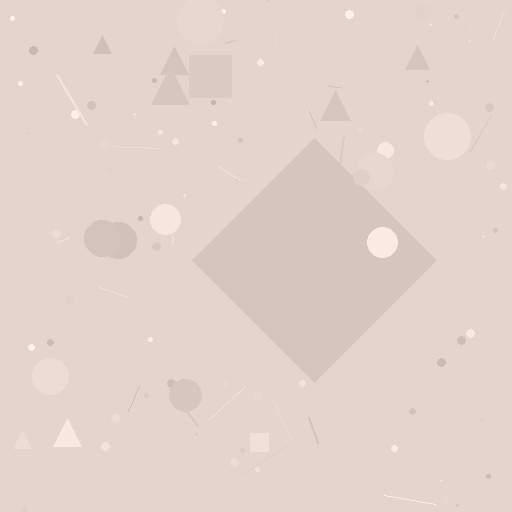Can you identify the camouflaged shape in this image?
The camouflaged shape is a diamond.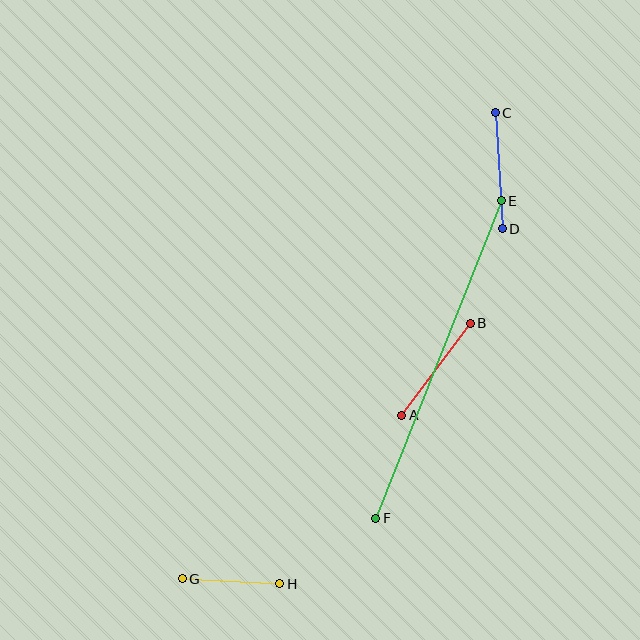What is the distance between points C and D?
The distance is approximately 116 pixels.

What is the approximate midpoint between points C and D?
The midpoint is at approximately (499, 171) pixels.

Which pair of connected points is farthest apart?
Points E and F are farthest apart.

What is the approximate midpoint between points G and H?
The midpoint is at approximately (231, 581) pixels.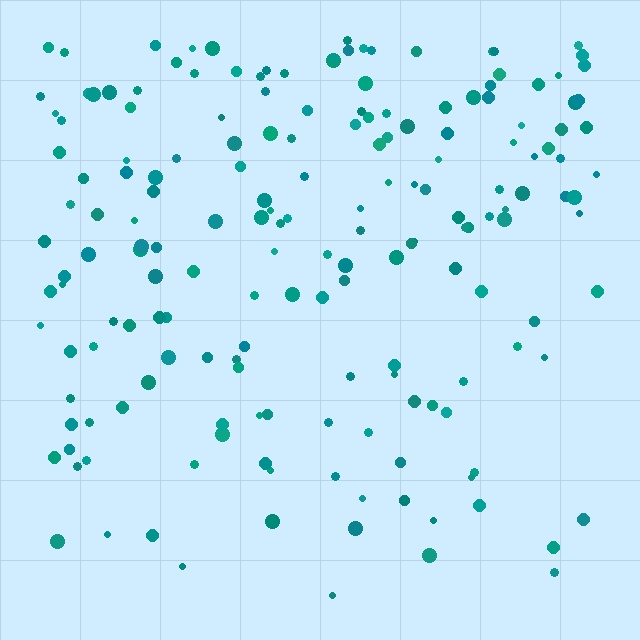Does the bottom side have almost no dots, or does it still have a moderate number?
Still a moderate number, just noticeably fewer than the top.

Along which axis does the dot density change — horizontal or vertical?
Vertical.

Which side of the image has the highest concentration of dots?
The top.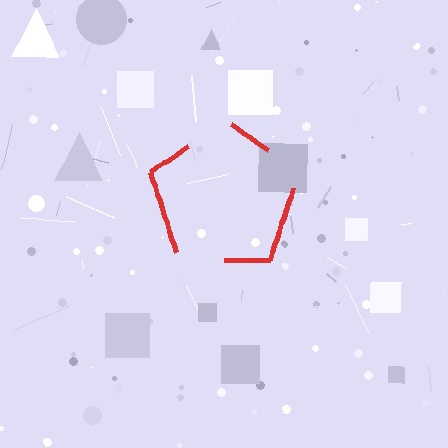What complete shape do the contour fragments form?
The contour fragments form a pentagon.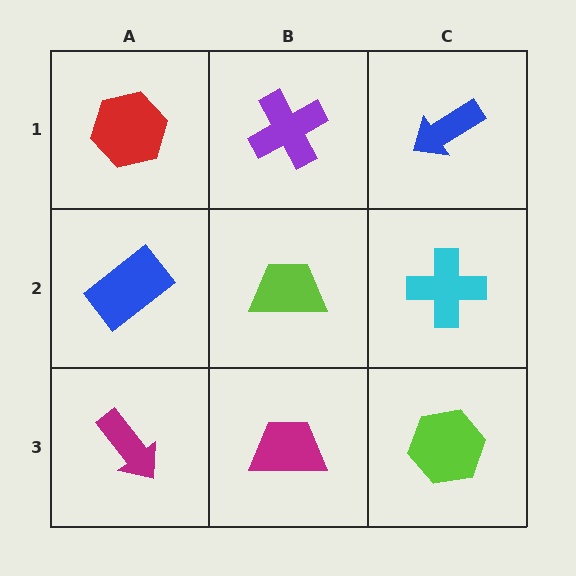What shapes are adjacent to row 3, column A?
A blue rectangle (row 2, column A), a magenta trapezoid (row 3, column B).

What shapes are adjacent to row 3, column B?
A lime trapezoid (row 2, column B), a magenta arrow (row 3, column A), a lime hexagon (row 3, column C).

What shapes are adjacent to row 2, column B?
A purple cross (row 1, column B), a magenta trapezoid (row 3, column B), a blue rectangle (row 2, column A), a cyan cross (row 2, column C).